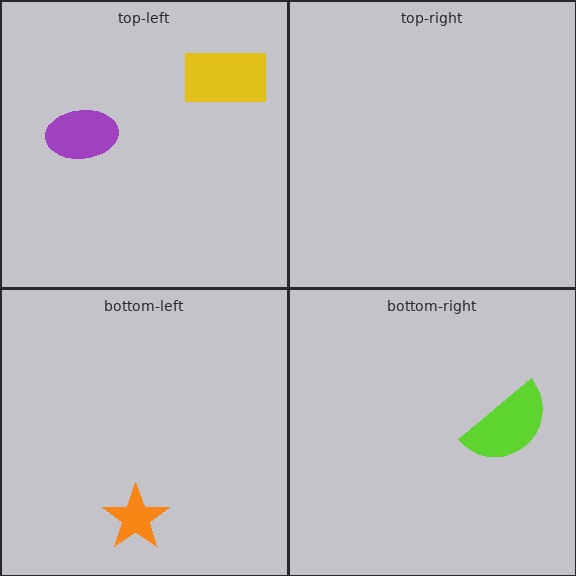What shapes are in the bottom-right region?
The lime semicircle.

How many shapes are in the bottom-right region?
1.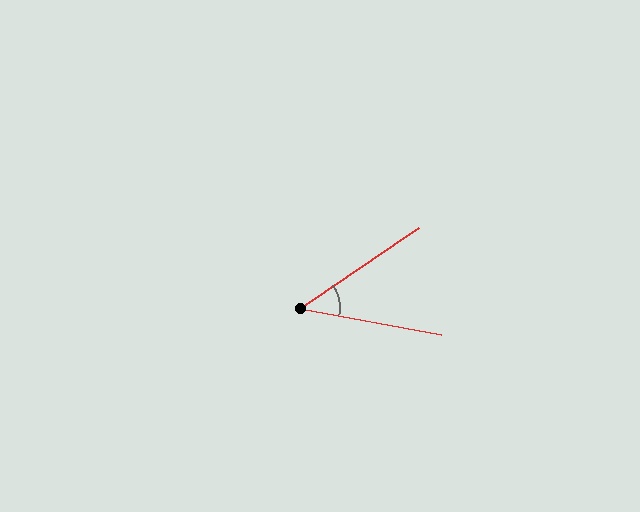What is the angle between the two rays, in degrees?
Approximately 45 degrees.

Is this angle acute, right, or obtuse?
It is acute.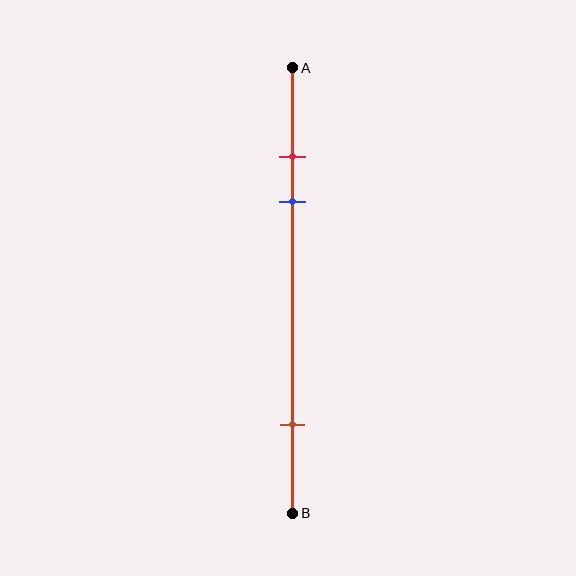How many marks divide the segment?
There are 3 marks dividing the segment.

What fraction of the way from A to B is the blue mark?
The blue mark is approximately 30% (0.3) of the way from A to B.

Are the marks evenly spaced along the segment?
No, the marks are not evenly spaced.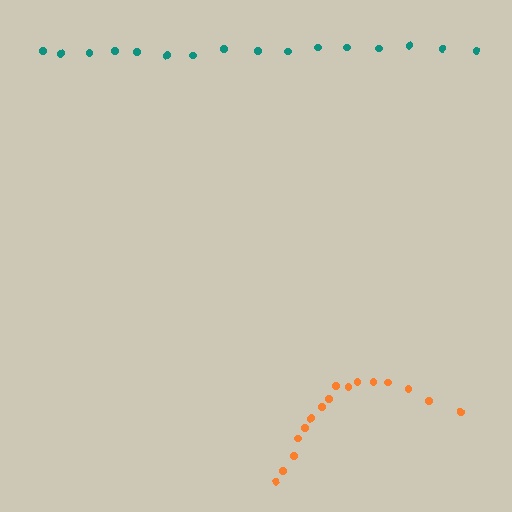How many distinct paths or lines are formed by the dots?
There are 2 distinct paths.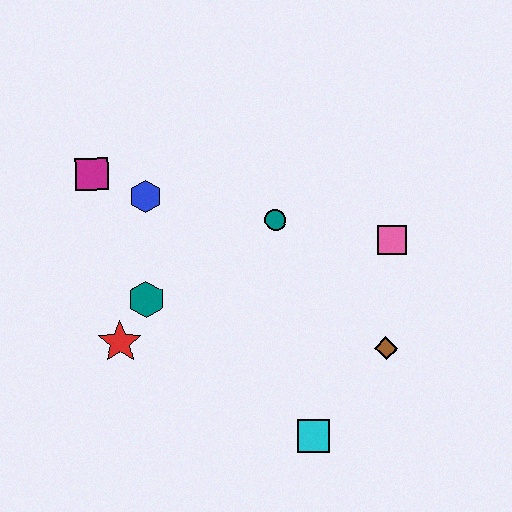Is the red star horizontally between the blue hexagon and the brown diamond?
No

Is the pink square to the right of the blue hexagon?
Yes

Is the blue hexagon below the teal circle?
No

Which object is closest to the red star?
The teal hexagon is closest to the red star.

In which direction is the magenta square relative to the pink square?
The magenta square is to the left of the pink square.